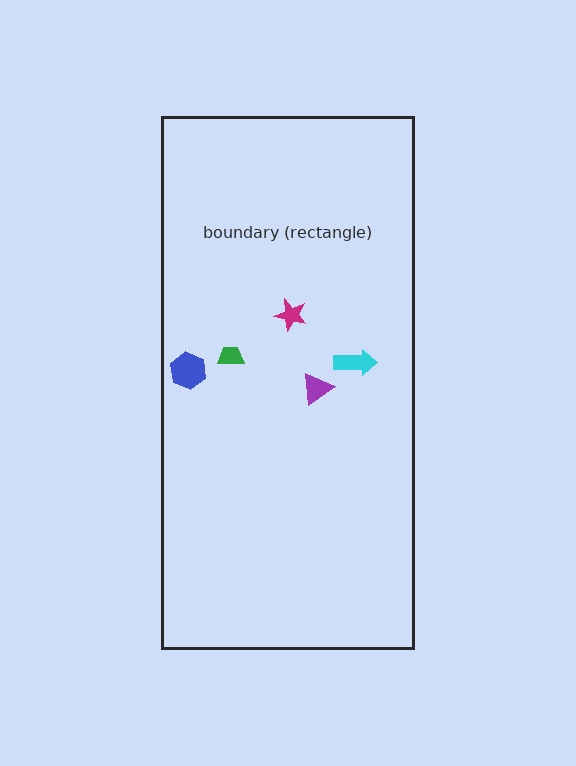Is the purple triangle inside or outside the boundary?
Inside.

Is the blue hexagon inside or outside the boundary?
Inside.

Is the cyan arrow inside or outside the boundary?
Inside.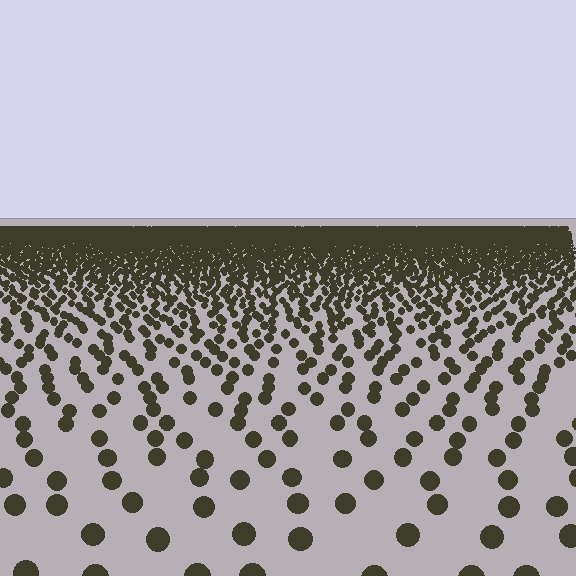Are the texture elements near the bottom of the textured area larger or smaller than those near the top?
Larger. Near the bottom, elements are closer to the viewer and appear at a bigger on-screen size.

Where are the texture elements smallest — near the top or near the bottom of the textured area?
Near the top.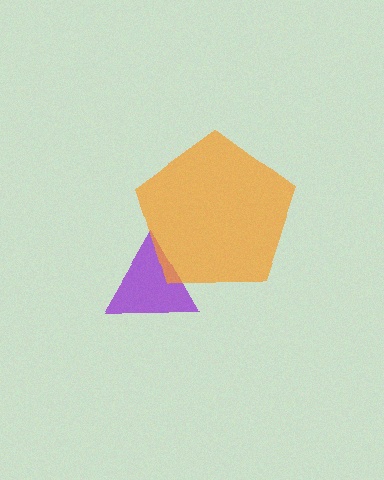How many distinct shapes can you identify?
There are 2 distinct shapes: a purple triangle, an orange pentagon.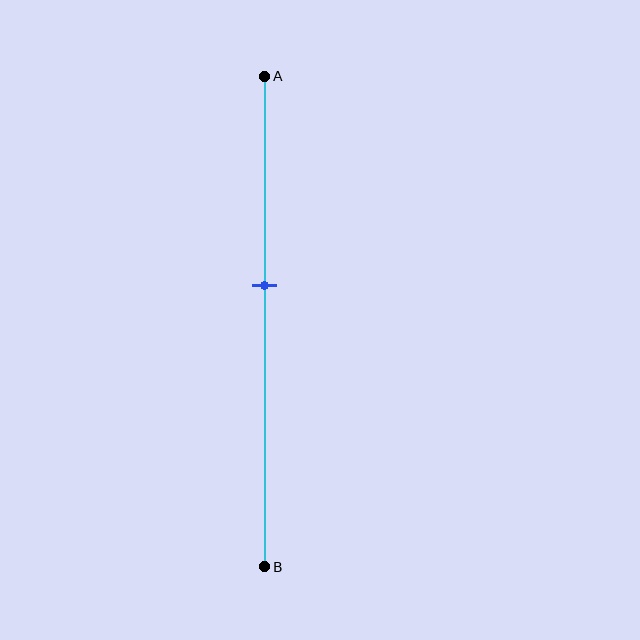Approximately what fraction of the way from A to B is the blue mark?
The blue mark is approximately 45% of the way from A to B.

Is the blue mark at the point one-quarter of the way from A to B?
No, the mark is at about 45% from A, not at the 25% one-quarter point.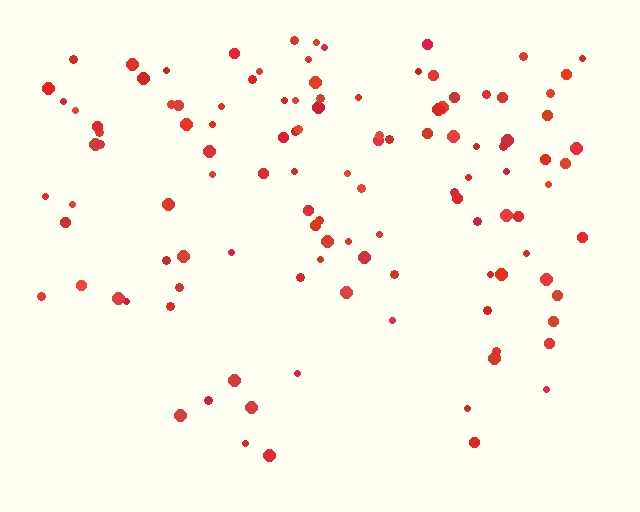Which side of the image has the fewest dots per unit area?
The bottom.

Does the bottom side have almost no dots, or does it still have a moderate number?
Still a moderate number, just noticeably fewer than the top.